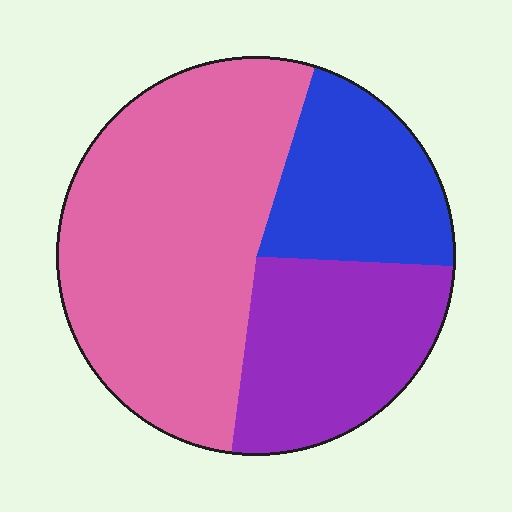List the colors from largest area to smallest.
From largest to smallest: pink, purple, blue.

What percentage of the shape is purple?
Purple covers 26% of the shape.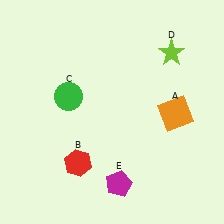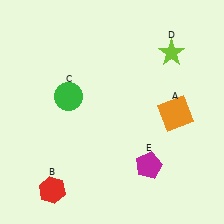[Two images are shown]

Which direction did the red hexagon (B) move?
The red hexagon (B) moved down.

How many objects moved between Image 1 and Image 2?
2 objects moved between the two images.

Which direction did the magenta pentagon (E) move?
The magenta pentagon (E) moved right.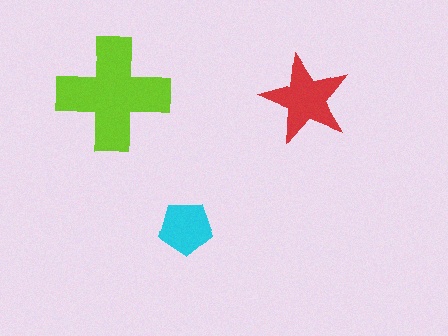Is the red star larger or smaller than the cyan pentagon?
Larger.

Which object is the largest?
The lime cross.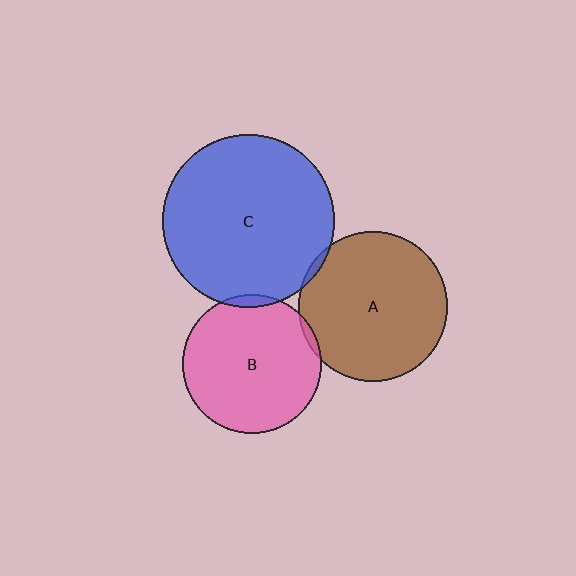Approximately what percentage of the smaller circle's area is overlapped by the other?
Approximately 5%.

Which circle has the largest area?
Circle C (blue).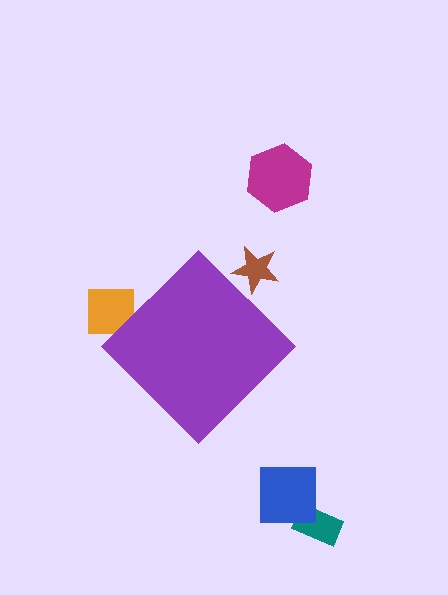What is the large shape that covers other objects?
A purple diamond.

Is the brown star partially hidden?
Yes, the brown star is partially hidden behind the purple diamond.